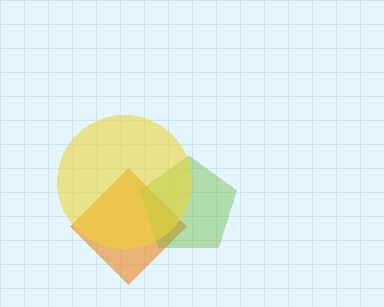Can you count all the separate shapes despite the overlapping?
Yes, there are 3 separate shapes.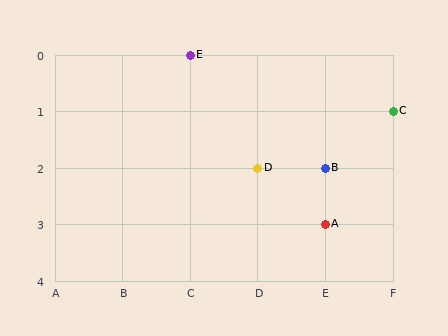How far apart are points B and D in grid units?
Points B and D are 1 column apart.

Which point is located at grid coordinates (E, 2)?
Point B is at (E, 2).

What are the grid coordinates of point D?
Point D is at grid coordinates (D, 2).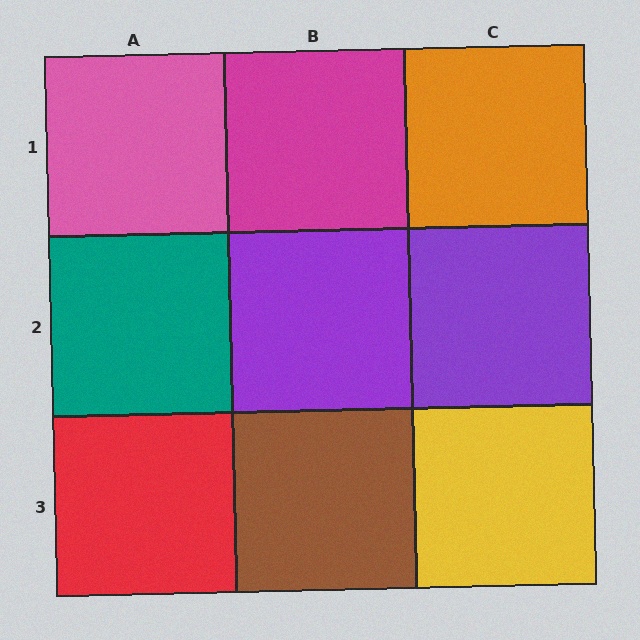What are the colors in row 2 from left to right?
Teal, purple, purple.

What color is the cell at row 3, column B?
Brown.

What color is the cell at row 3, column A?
Red.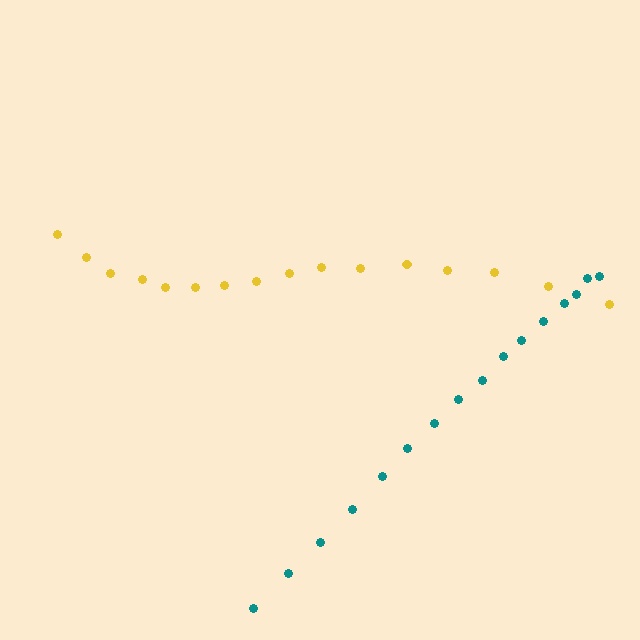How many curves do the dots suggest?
There are 2 distinct paths.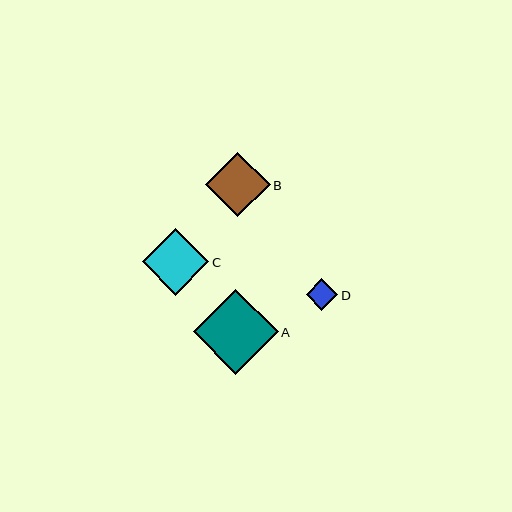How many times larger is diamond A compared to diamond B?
Diamond A is approximately 1.3 times the size of diamond B.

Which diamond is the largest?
Diamond A is the largest with a size of approximately 85 pixels.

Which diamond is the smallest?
Diamond D is the smallest with a size of approximately 32 pixels.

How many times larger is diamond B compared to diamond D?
Diamond B is approximately 2.0 times the size of diamond D.